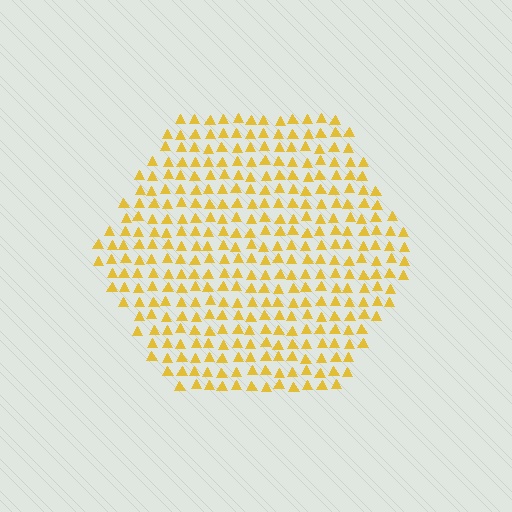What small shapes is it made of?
It is made of small triangles.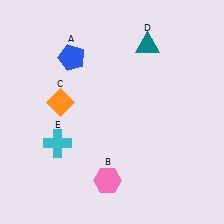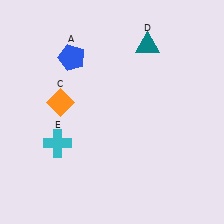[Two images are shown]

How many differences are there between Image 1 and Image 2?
There is 1 difference between the two images.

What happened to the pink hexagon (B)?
The pink hexagon (B) was removed in Image 2. It was in the bottom-left area of Image 1.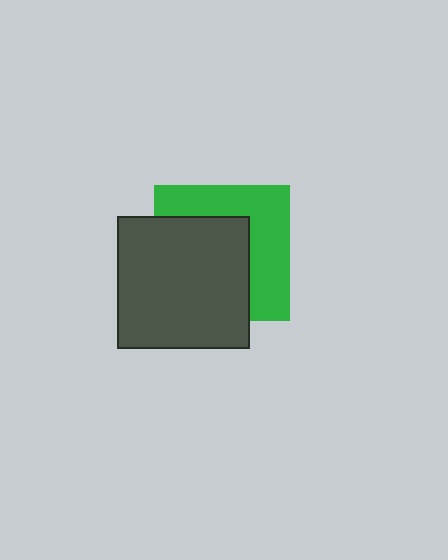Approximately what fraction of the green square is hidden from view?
Roughly 55% of the green square is hidden behind the dark gray square.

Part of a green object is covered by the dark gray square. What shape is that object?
It is a square.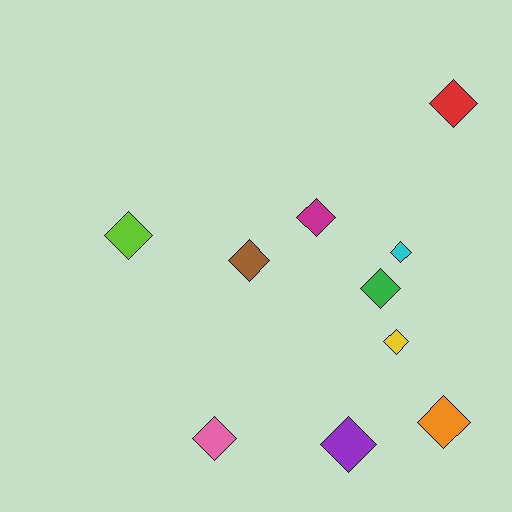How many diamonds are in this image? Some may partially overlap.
There are 10 diamonds.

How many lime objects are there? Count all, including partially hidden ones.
There is 1 lime object.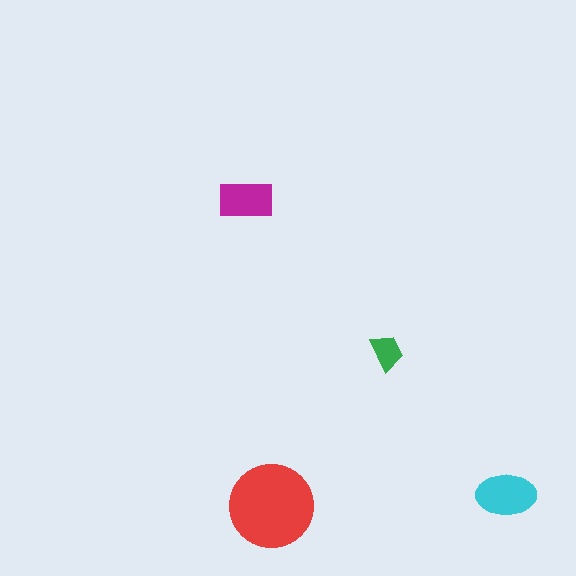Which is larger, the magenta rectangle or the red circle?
The red circle.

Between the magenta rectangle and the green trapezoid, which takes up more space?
The magenta rectangle.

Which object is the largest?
The red circle.